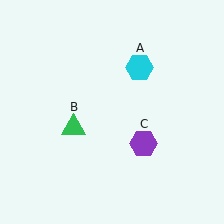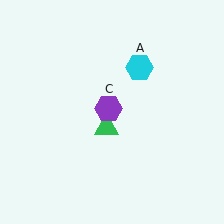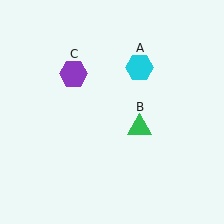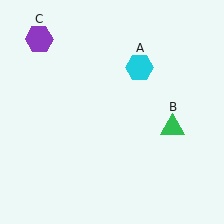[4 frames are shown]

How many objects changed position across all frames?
2 objects changed position: green triangle (object B), purple hexagon (object C).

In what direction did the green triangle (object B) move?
The green triangle (object B) moved right.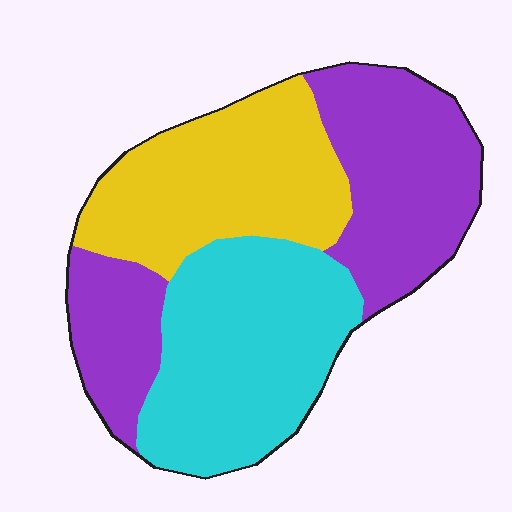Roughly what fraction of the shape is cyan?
Cyan takes up about one third (1/3) of the shape.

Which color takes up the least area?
Yellow, at roughly 30%.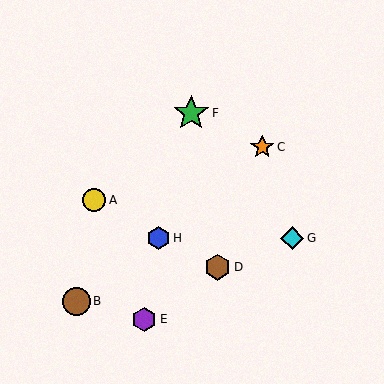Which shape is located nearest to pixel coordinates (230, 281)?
The brown hexagon (labeled D) at (218, 267) is nearest to that location.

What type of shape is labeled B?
Shape B is a brown circle.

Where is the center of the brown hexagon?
The center of the brown hexagon is at (218, 267).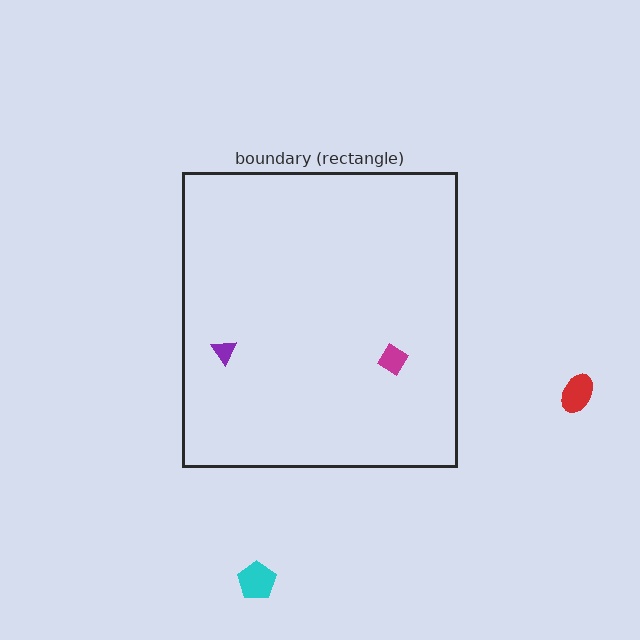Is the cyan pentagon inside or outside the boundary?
Outside.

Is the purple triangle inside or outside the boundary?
Inside.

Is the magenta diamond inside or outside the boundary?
Inside.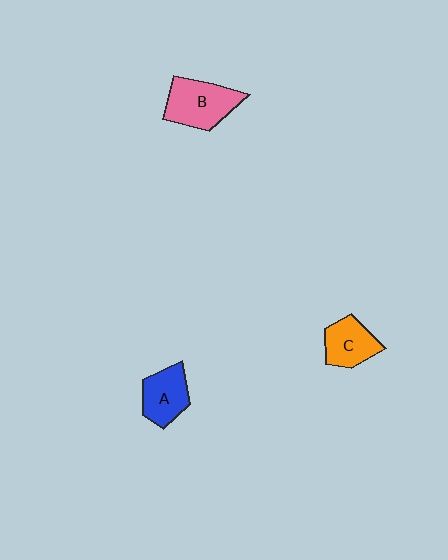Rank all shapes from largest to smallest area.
From largest to smallest: B (pink), A (blue), C (orange).